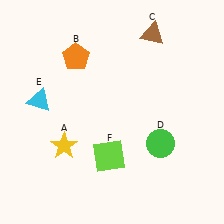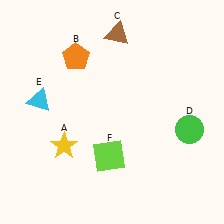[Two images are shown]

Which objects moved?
The objects that moved are: the brown triangle (C), the green circle (D).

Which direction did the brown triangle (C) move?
The brown triangle (C) moved left.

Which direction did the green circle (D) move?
The green circle (D) moved right.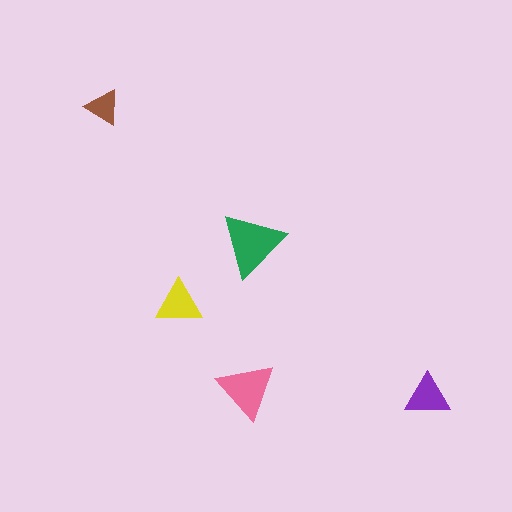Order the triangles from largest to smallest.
the green one, the pink one, the yellow one, the purple one, the brown one.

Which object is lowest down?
The purple triangle is bottommost.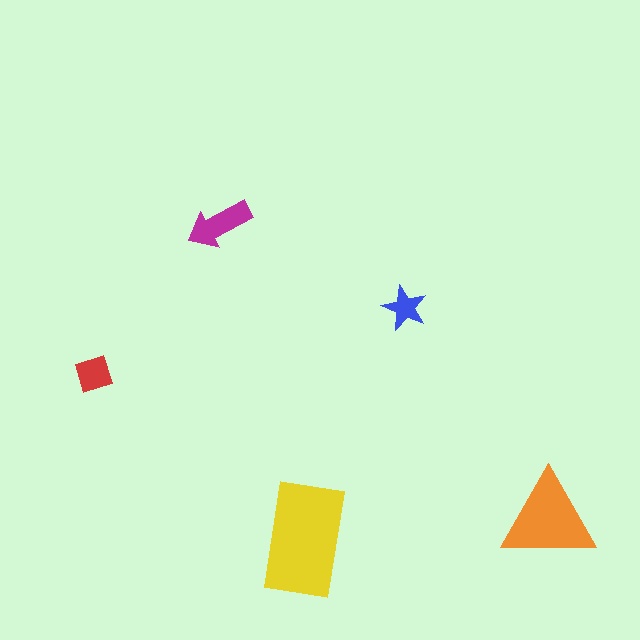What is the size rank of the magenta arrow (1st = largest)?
3rd.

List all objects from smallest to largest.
The blue star, the red diamond, the magenta arrow, the orange triangle, the yellow rectangle.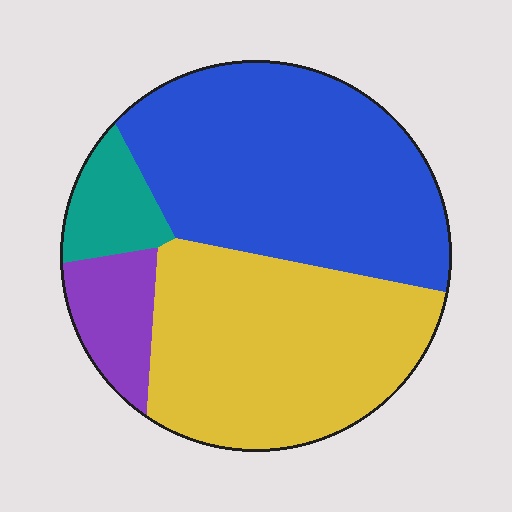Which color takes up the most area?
Blue, at roughly 45%.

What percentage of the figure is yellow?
Yellow covers about 40% of the figure.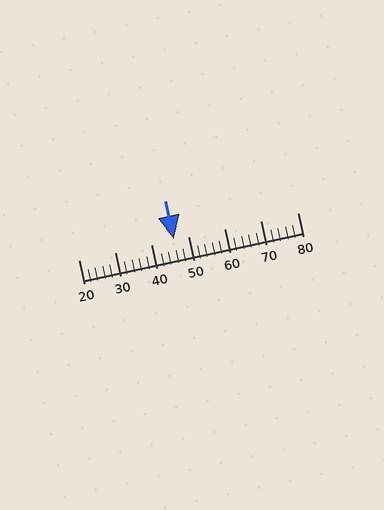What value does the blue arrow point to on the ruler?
The blue arrow points to approximately 46.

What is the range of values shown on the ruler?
The ruler shows values from 20 to 80.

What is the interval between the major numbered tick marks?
The major tick marks are spaced 10 units apart.